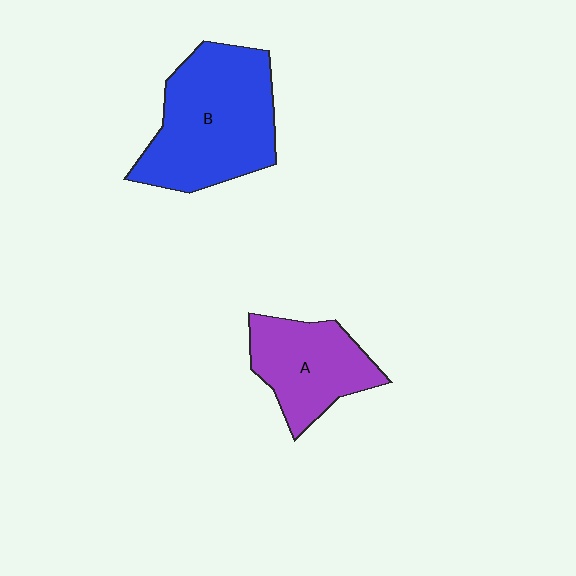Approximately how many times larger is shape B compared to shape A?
Approximately 1.6 times.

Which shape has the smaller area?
Shape A (purple).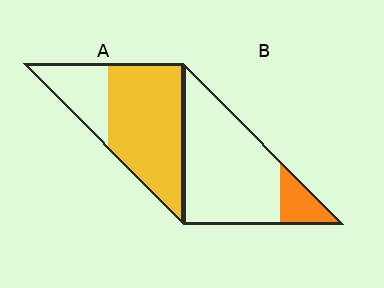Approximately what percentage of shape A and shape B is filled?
A is approximately 70% and B is approximately 15%.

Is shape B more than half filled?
No.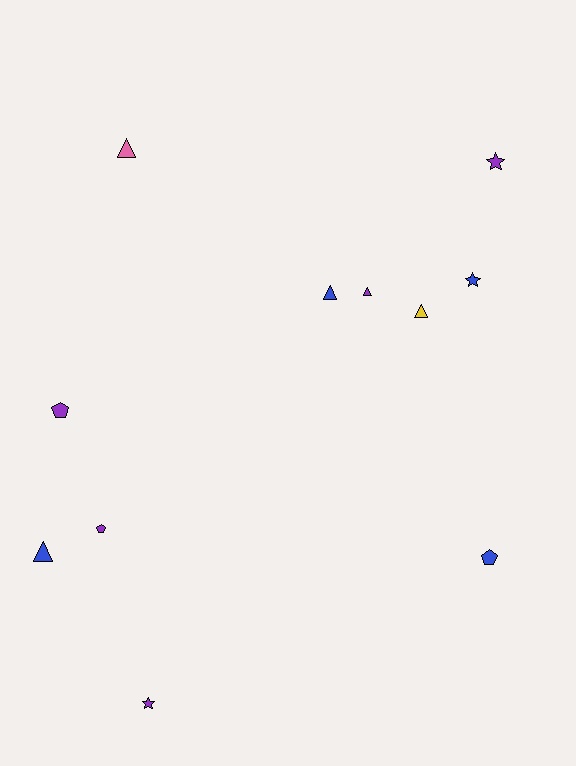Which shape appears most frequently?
Triangle, with 5 objects.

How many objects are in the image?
There are 11 objects.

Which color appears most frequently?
Purple, with 5 objects.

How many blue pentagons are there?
There is 1 blue pentagon.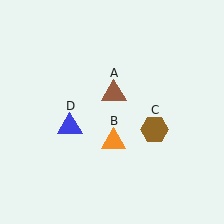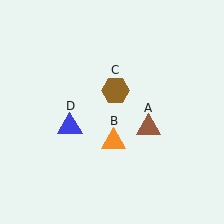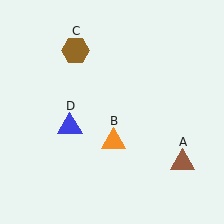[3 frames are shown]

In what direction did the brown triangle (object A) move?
The brown triangle (object A) moved down and to the right.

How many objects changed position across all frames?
2 objects changed position: brown triangle (object A), brown hexagon (object C).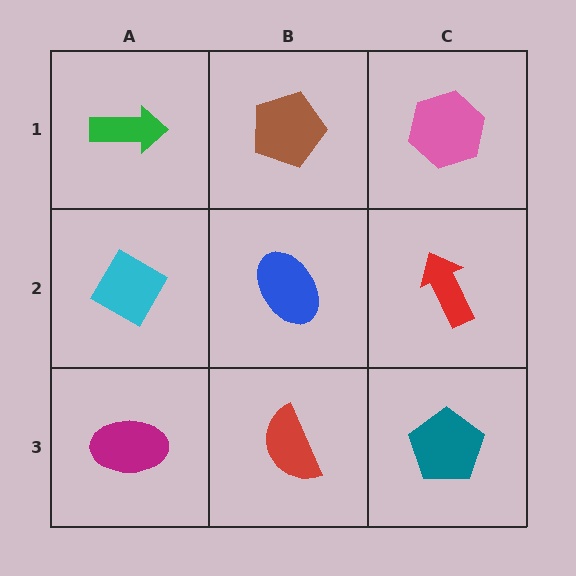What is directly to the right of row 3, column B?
A teal pentagon.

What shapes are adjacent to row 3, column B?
A blue ellipse (row 2, column B), a magenta ellipse (row 3, column A), a teal pentagon (row 3, column C).